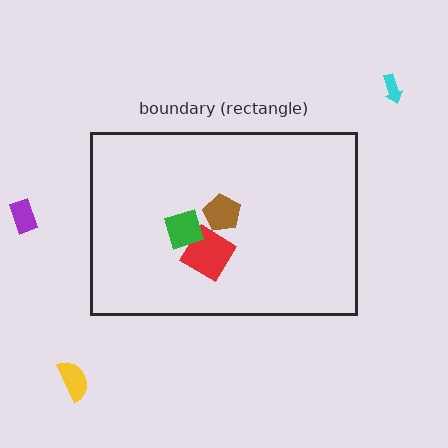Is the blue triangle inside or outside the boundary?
Inside.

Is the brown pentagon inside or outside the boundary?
Inside.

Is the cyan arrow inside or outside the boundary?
Outside.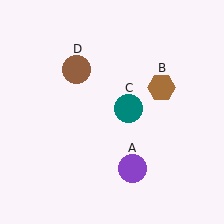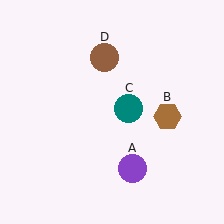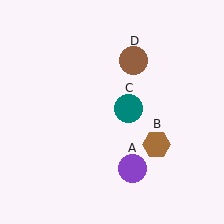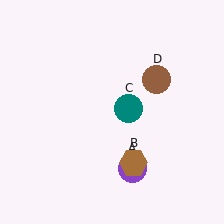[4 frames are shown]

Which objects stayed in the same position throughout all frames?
Purple circle (object A) and teal circle (object C) remained stationary.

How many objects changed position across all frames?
2 objects changed position: brown hexagon (object B), brown circle (object D).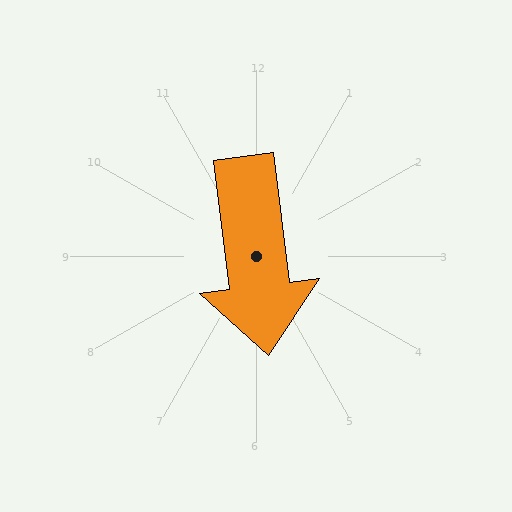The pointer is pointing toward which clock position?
Roughly 6 o'clock.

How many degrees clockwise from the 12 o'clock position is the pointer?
Approximately 173 degrees.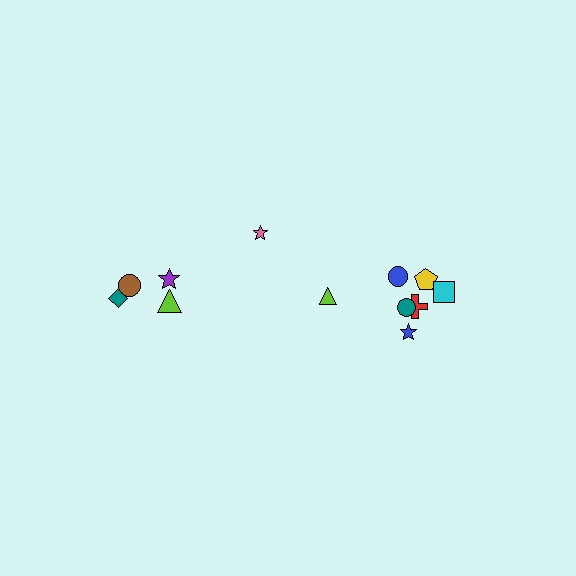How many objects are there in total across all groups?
There are 12 objects.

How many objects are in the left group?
There are 5 objects.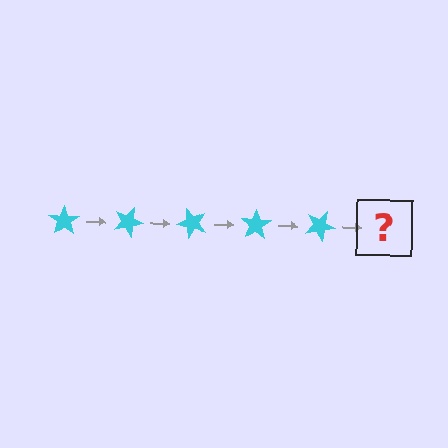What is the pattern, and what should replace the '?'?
The pattern is that the star rotates 25 degrees each step. The '?' should be a cyan star rotated 125 degrees.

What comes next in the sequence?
The next element should be a cyan star rotated 125 degrees.